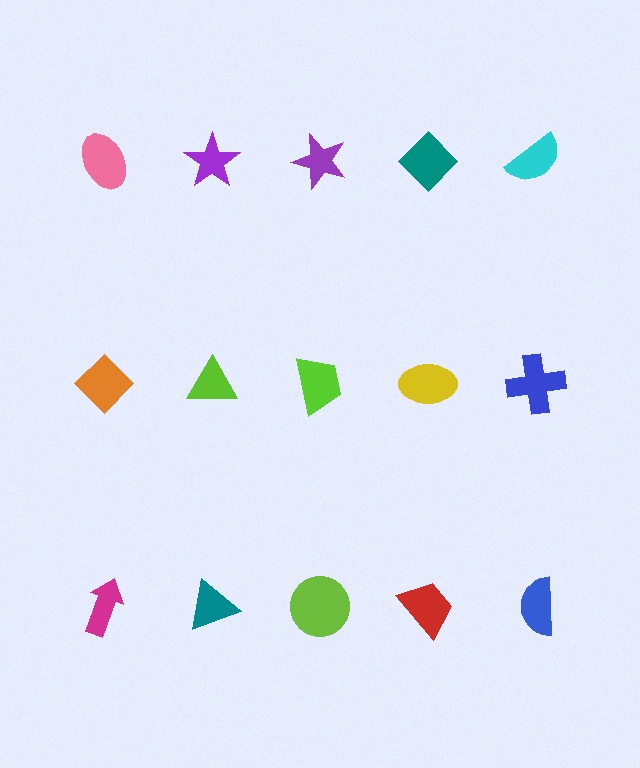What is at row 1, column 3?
A purple star.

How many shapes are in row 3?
5 shapes.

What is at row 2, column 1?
An orange diamond.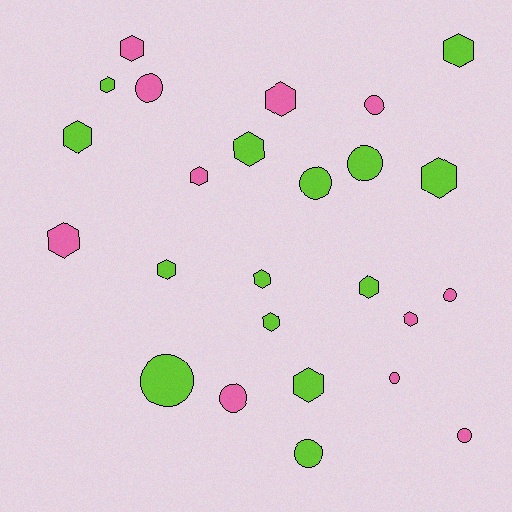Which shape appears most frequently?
Hexagon, with 15 objects.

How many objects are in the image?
There are 25 objects.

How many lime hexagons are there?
There are 10 lime hexagons.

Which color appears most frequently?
Lime, with 14 objects.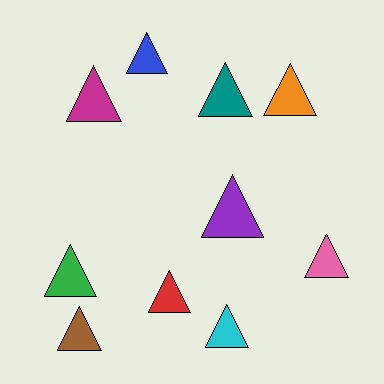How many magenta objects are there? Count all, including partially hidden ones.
There is 1 magenta object.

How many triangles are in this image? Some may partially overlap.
There are 10 triangles.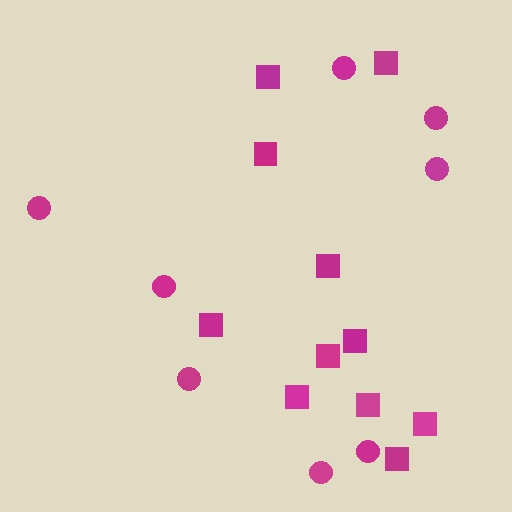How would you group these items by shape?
There are 2 groups: one group of circles (8) and one group of squares (11).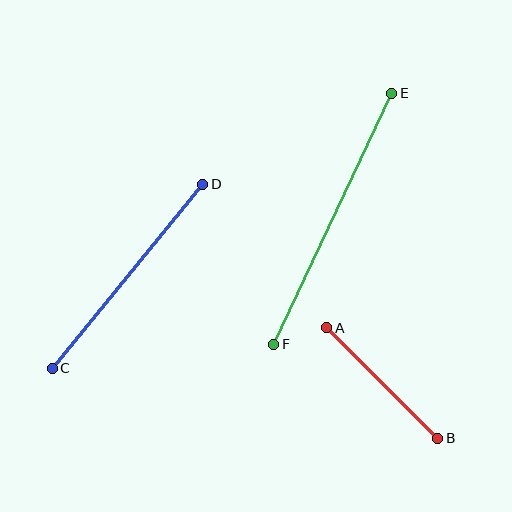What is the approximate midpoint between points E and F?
The midpoint is at approximately (333, 219) pixels.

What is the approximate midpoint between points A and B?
The midpoint is at approximately (382, 383) pixels.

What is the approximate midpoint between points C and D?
The midpoint is at approximately (128, 276) pixels.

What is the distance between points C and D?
The distance is approximately 238 pixels.